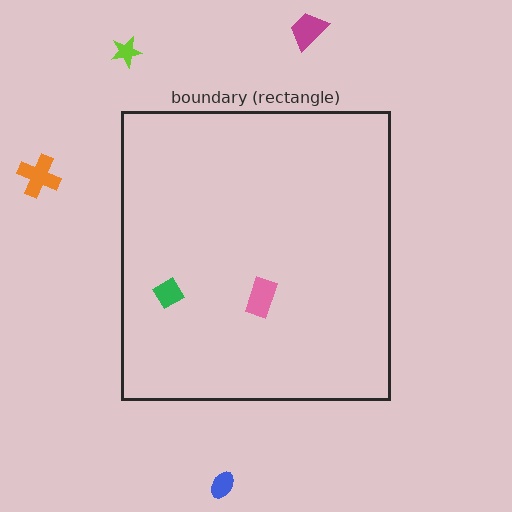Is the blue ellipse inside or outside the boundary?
Outside.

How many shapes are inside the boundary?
2 inside, 4 outside.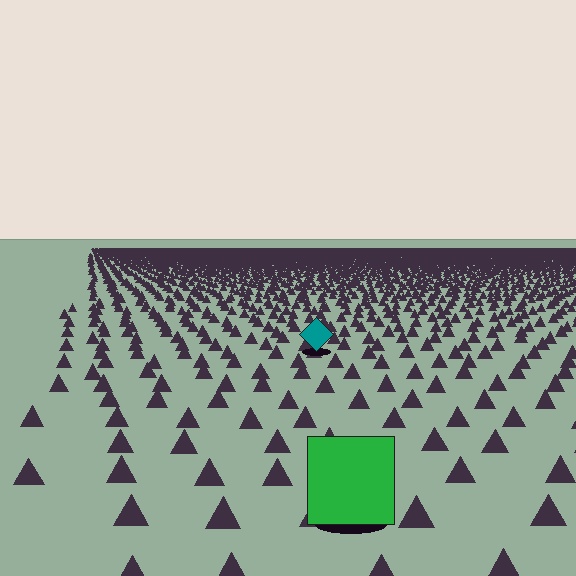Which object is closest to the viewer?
The green square is closest. The texture marks near it are larger and more spread out.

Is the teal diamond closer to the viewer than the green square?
No. The green square is closer — you can tell from the texture gradient: the ground texture is coarser near it.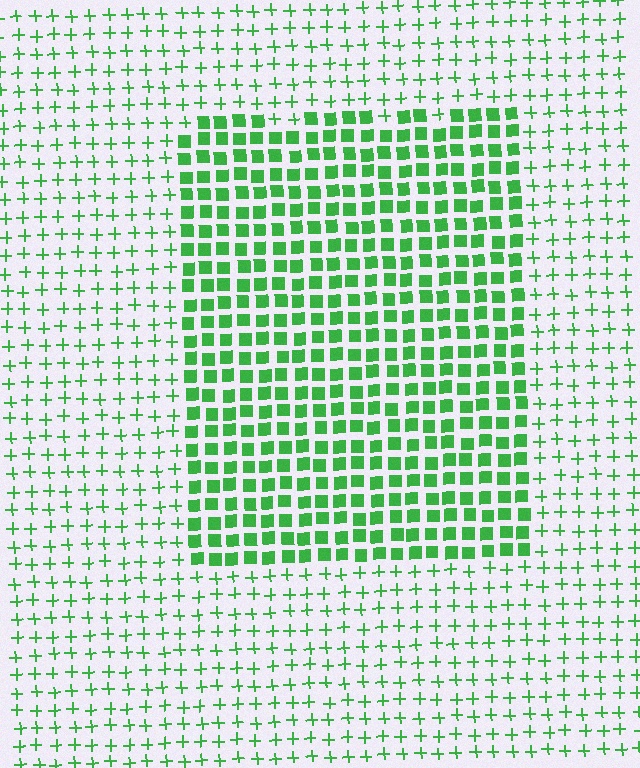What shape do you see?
I see a rectangle.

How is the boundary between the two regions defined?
The boundary is defined by a change in element shape: squares inside vs. plus signs outside. All elements share the same color and spacing.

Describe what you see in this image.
The image is filled with small green elements arranged in a uniform grid. A rectangle-shaped region contains squares, while the surrounding area contains plus signs. The boundary is defined purely by the change in element shape.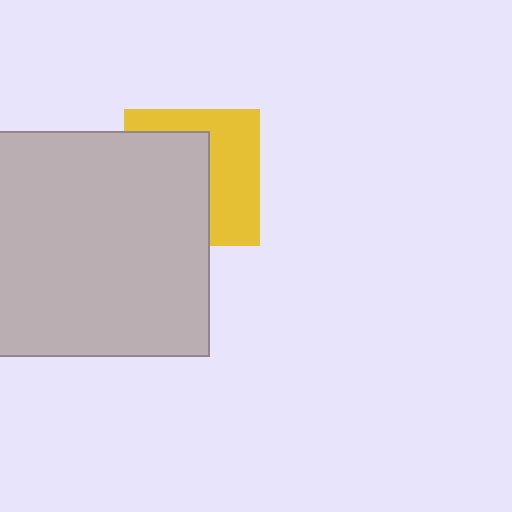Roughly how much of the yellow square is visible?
About half of it is visible (roughly 47%).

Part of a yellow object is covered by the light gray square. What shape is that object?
It is a square.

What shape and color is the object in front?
The object in front is a light gray square.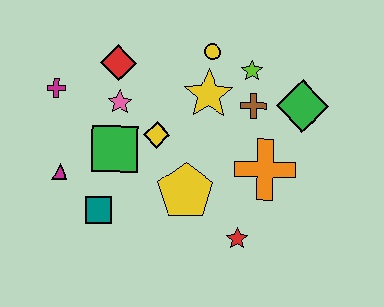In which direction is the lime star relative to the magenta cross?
The lime star is to the right of the magenta cross.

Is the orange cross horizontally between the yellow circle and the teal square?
No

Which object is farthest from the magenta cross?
The green diamond is farthest from the magenta cross.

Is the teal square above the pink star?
No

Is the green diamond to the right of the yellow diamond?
Yes